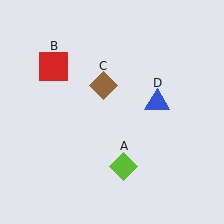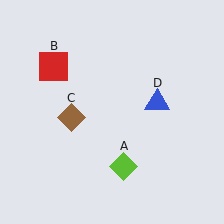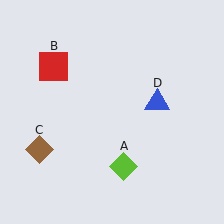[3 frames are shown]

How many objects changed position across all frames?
1 object changed position: brown diamond (object C).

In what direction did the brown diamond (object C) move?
The brown diamond (object C) moved down and to the left.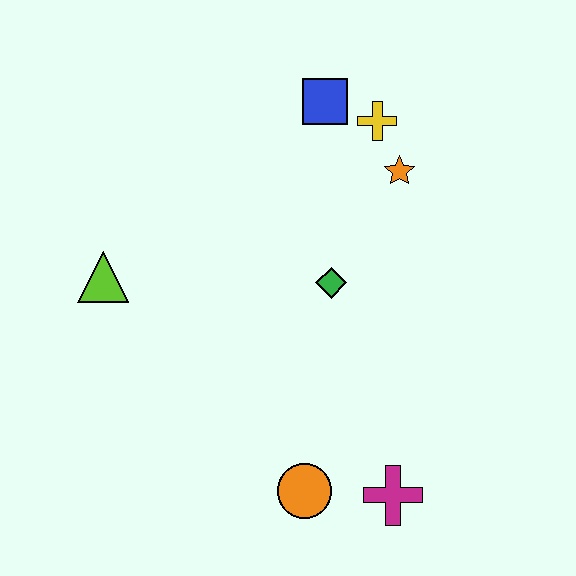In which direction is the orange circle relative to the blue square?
The orange circle is below the blue square.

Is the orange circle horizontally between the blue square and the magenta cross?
No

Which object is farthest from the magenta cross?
The blue square is farthest from the magenta cross.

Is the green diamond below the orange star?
Yes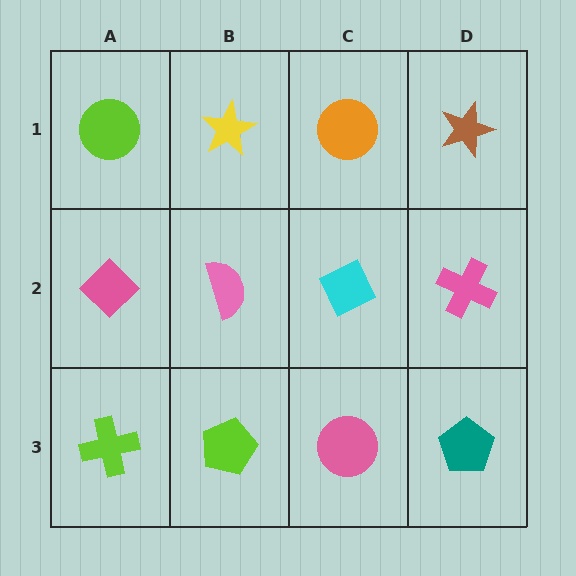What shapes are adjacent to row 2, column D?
A brown star (row 1, column D), a teal pentagon (row 3, column D), a cyan diamond (row 2, column C).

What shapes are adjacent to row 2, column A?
A lime circle (row 1, column A), a lime cross (row 3, column A), a pink semicircle (row 2, column B).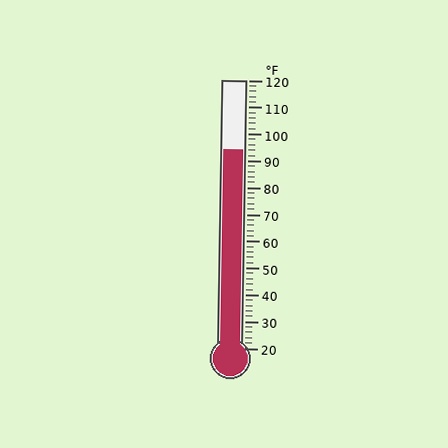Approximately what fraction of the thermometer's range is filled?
The thermometer is filled to approximately 75% of its range.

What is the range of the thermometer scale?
The thermometer scale ranges from 20°F to 120°F.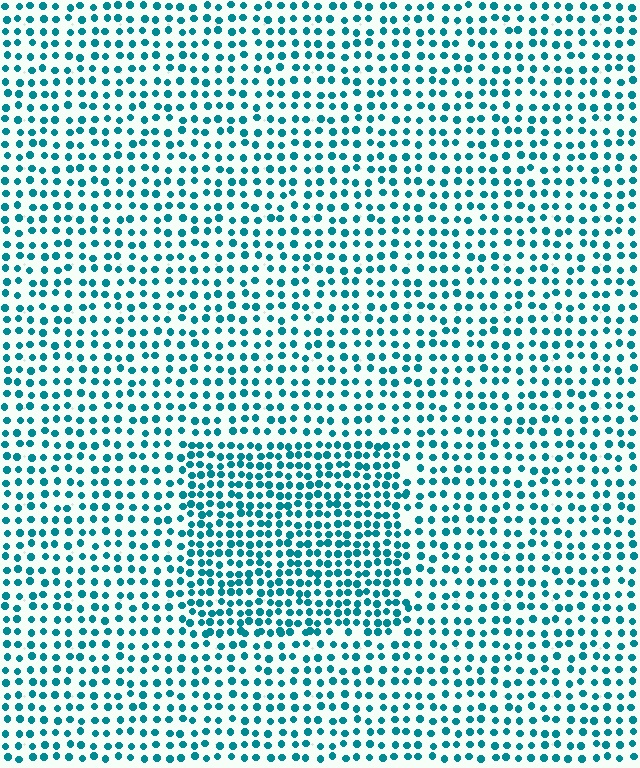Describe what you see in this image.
The image contains small teal elements arranged at two different densities. A rectangle-shaped region is visible where the elements are more densely packed than the surrounding area.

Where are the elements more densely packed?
The elements are more densely packed inside the rectangle boundary.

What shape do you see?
I see a rectangle.